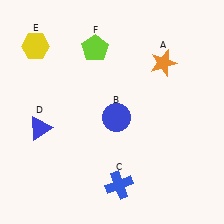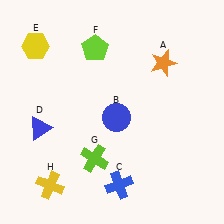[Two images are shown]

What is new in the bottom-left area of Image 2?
A yellow cross (H) was added in the bottom-left area of Image 2.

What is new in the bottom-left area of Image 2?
A lime cross (G) was added in the bottom-left area of Image 2.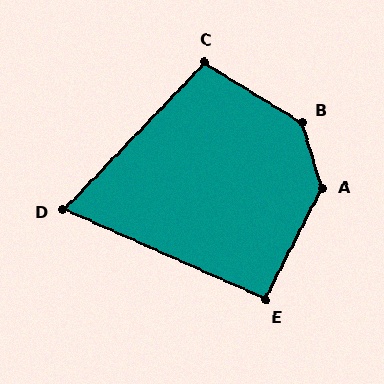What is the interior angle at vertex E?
Approximately 93 degrees (approximately right).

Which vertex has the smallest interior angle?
D, at approximately 70 degrees.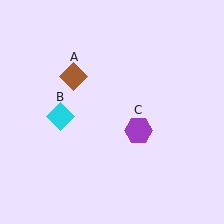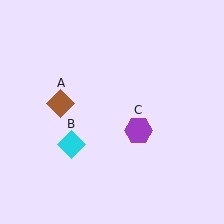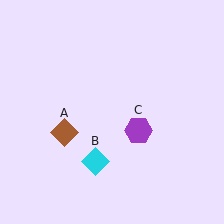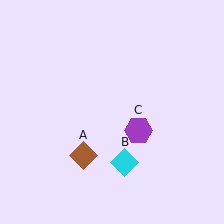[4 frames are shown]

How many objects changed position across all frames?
2 objects changed position: brown diamond (object A), cyan diamond (object B).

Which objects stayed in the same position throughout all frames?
Purple hexagon (object C) remained stationary.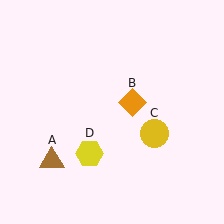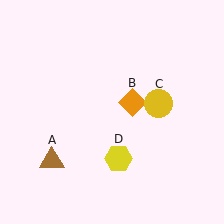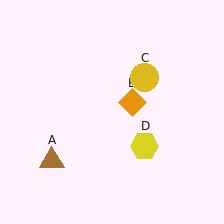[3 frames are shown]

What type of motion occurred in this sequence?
The yellow circle (object C), yellow hexagon (object D) rotated counterclockwise around the center of the scene.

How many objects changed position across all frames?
2 objects changed position: yellow circle (object C), yellow hexagon (object D).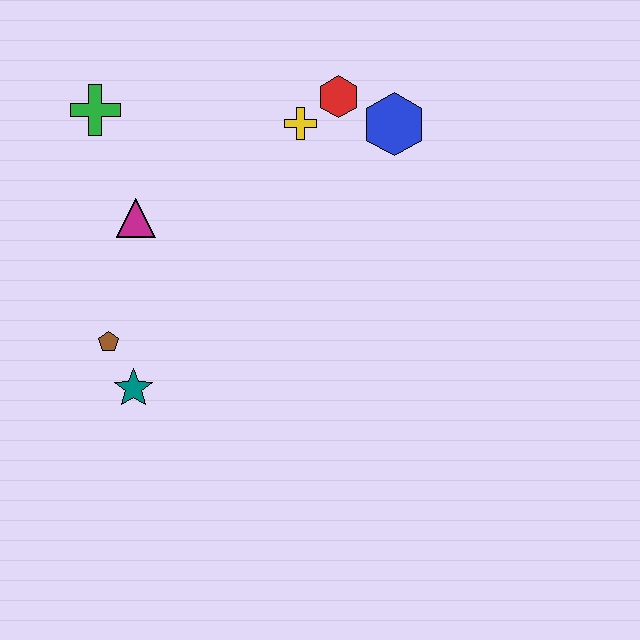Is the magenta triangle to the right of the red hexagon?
No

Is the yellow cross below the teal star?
No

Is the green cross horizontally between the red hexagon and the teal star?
No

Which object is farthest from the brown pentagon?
The blue hexagon is farthest from the brown pentagon.